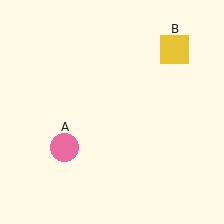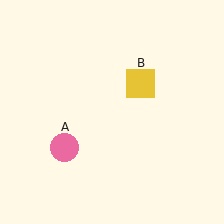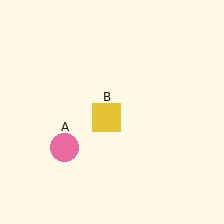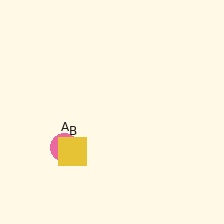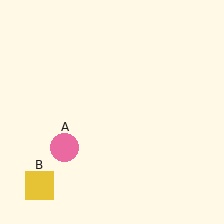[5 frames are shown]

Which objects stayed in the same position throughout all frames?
Pink circle (object A) remained stationary.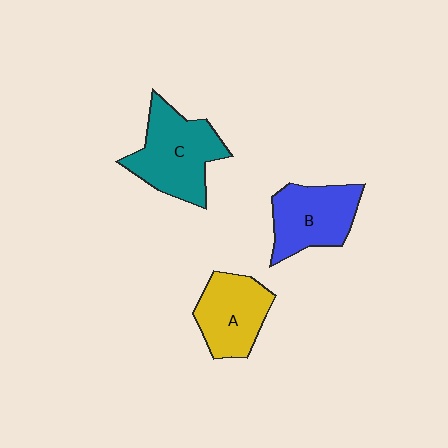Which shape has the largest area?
Shape C (teal).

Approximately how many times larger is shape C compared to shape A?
Approximately 1.3 times.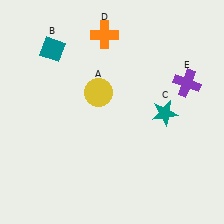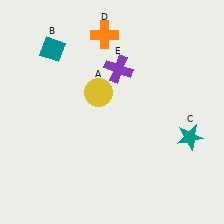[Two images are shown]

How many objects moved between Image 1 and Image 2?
2 objects moved between the two images.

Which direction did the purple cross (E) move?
The purple cross (E) moved left.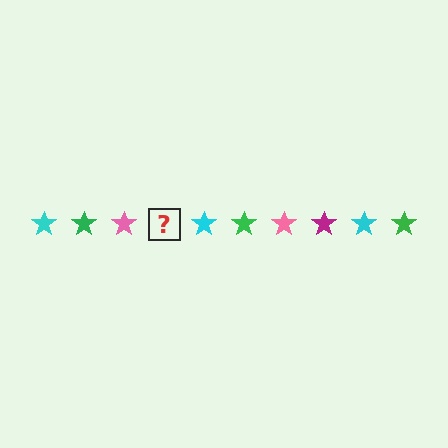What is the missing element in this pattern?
The missing element is a magenta star.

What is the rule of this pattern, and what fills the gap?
The rule is that the pattern cycles through cyan, green, pink, magenta stars. The gap should be filled with a magenta star.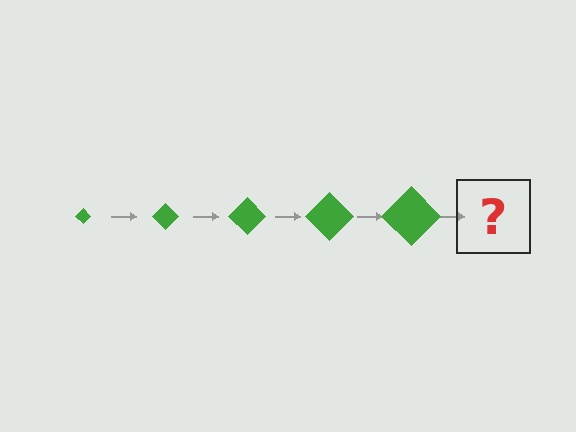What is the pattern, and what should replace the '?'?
The pattern is that the diamond gets progressively larger each step. The '?' should be a green diamond, larger than the previous one.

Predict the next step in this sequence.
The next step is a green diamond, larger than the previous one.